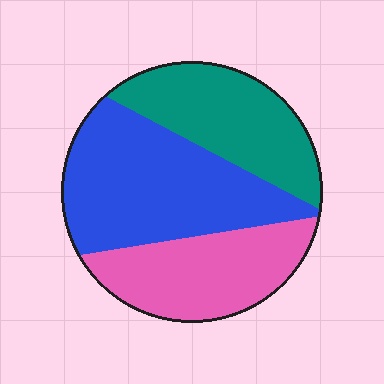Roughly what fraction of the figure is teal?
Teal covers 29% of the figure.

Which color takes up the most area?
Blue, at roughly 40%.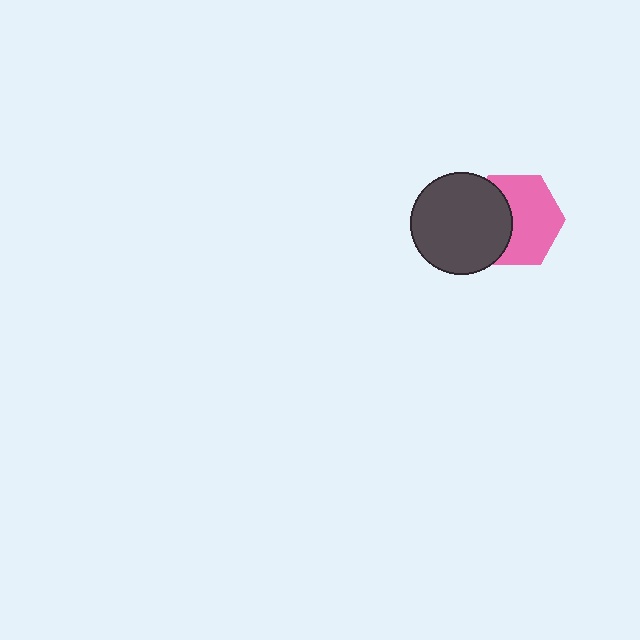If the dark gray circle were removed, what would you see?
You would see the complete pink hexagon.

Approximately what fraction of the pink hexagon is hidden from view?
Roughly 38% of the pink hexagon is hidden behind the dark gray circle.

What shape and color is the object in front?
The object in front is a dark gray circle.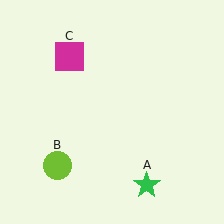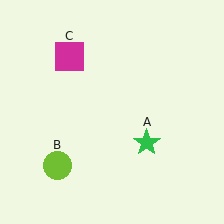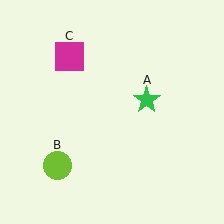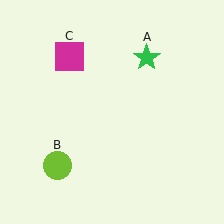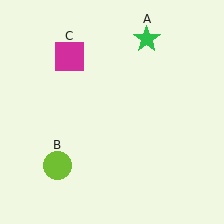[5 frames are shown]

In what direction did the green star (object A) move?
The green star (object A) moved up.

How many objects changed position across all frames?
1 object changed position: green star (object A).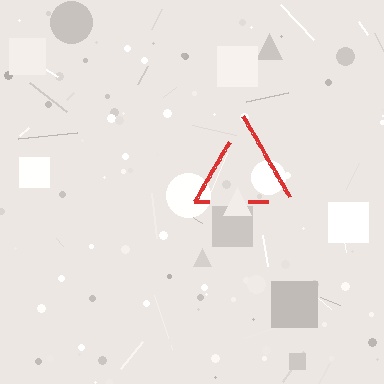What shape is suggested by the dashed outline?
The dashed outline suggests a triangle.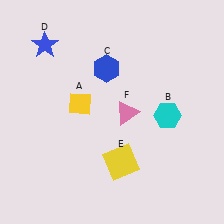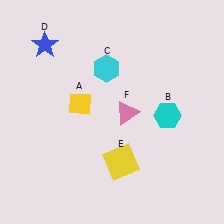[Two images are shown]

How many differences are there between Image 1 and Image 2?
There is 1 difference between the two images.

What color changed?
The hexagon (C) changed from blue in Image 1 to cyan in Image 2.